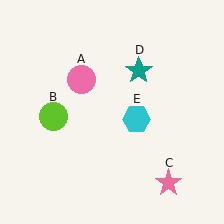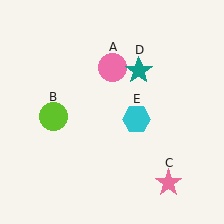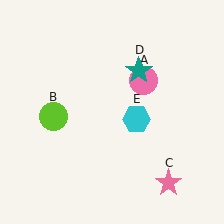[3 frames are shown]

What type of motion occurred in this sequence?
The pink circle (object A) rotated clockwise around the center of the scene.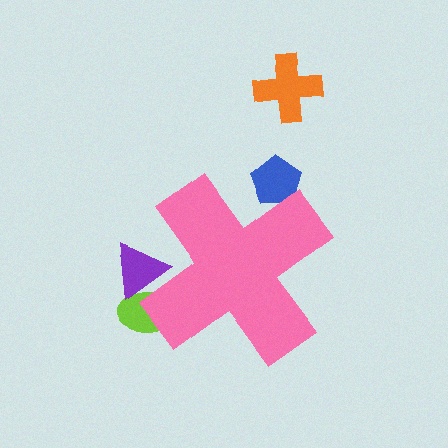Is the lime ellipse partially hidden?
Yes, the lime ellipse is partially hidden behind the pink cross.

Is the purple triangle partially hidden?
Yes, the purple triangle is partially hidden behind the pink cross.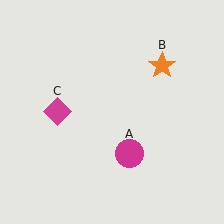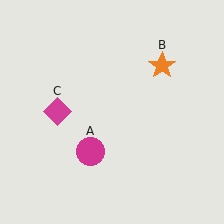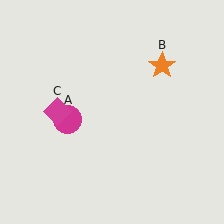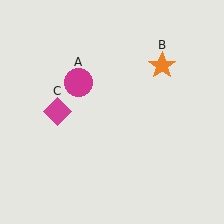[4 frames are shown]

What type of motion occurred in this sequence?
The magenta circle (object A) rotated clockwise around the center of the scene.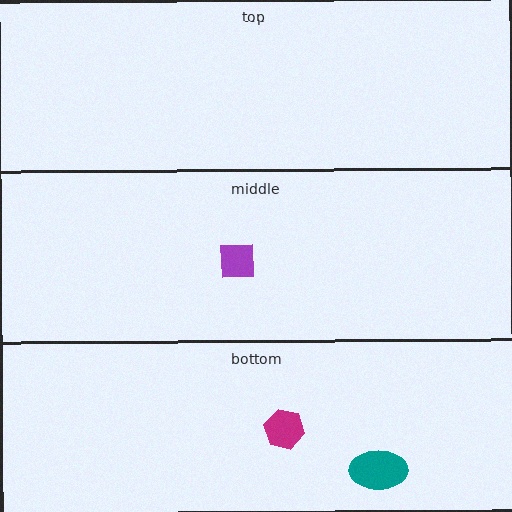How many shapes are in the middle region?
1.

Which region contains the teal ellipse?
The bottom region.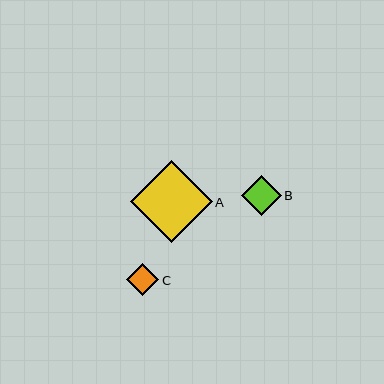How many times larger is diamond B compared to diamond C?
Diamond B is approximately 1.2 times the size of diamond C.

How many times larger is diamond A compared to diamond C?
Diamond A is approximately 2.6 times the size of diamond C.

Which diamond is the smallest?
Diamond C is the smallest with a size of approximately 32 pixels.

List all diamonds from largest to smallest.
From largest to smallest: A, B, C.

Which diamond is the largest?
Diamond A is the largest with a size of approximately 82 pixels.